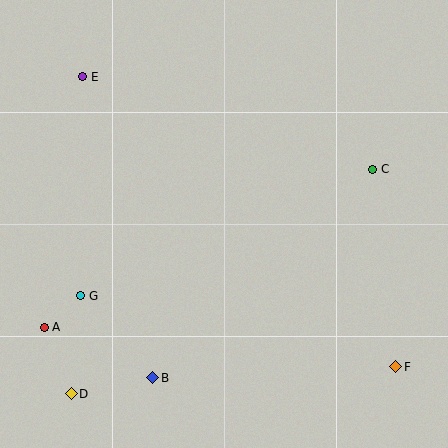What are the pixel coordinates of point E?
Point E is at (83, 77).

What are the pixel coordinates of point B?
Point B is at (153, 378).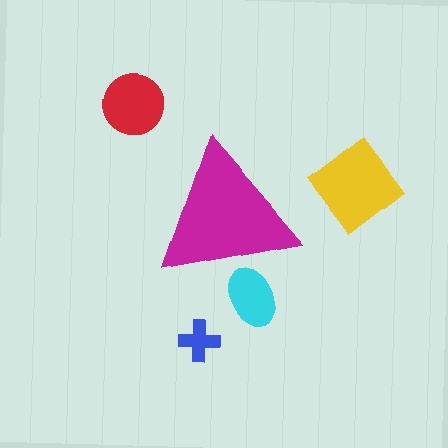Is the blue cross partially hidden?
No, the blue cross is fully visible.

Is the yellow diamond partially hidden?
No, the yellow diamond is fully visible.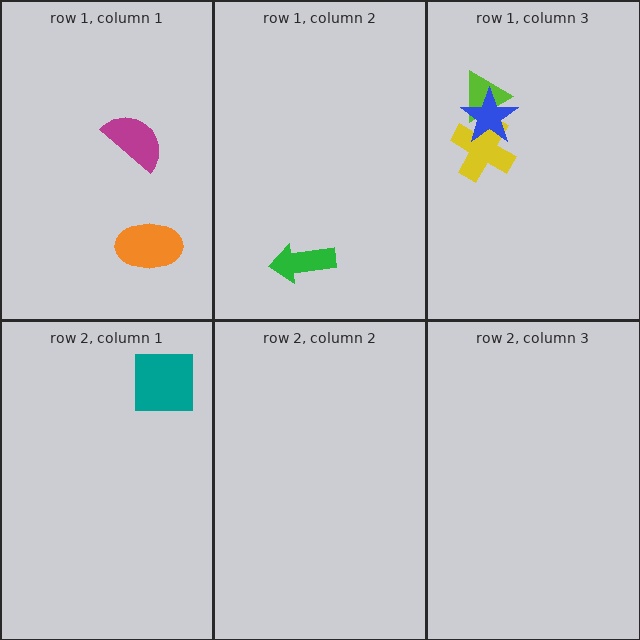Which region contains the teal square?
The row 2, column 1 region.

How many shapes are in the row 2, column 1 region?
1.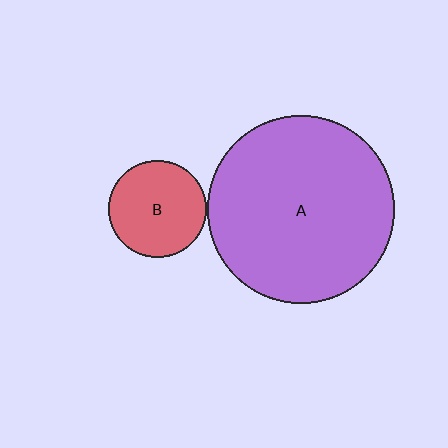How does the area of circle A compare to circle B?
Approximately 3.7 times.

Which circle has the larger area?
Circle A (purple).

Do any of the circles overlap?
No, none of the circles overlap.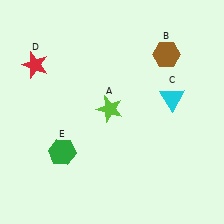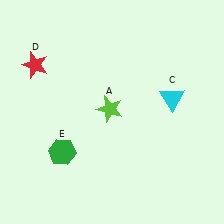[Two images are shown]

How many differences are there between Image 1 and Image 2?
There is 1 difference between the two images.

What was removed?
The brown hexagon (B) was removed in Image 2.